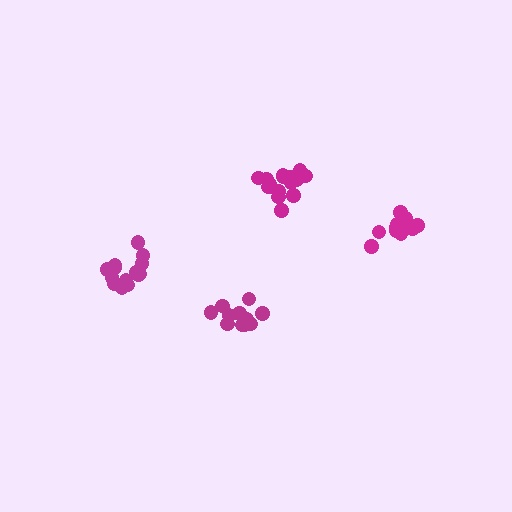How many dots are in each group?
Group 1: 15 dots, Group 2: 11 dots, Group 3: 14 dots, Group 4: 14 dots (54 total).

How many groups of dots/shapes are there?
There are 4 groups.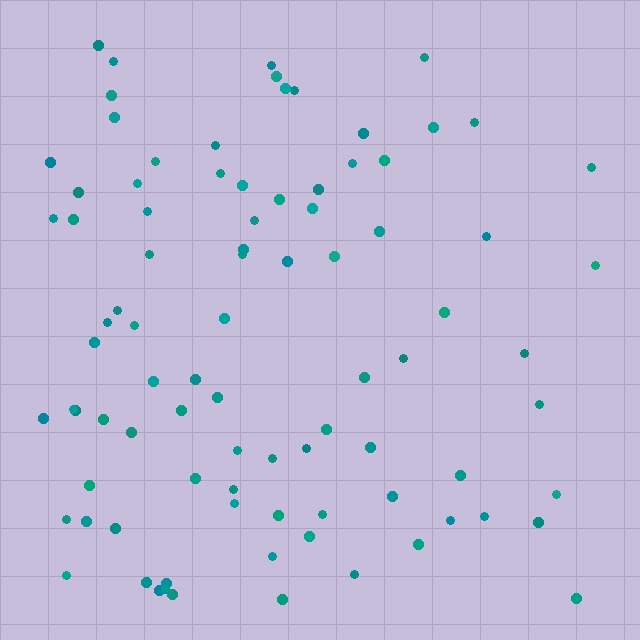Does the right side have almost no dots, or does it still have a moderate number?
Still a moderate number, just noticeably fewer than the left.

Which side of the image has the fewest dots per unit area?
The right.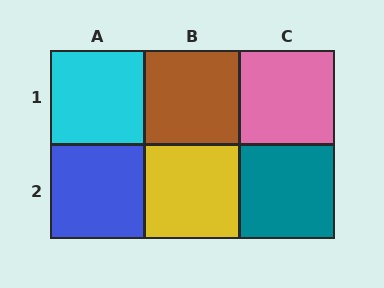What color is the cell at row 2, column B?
Yellow.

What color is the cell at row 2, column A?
Blue.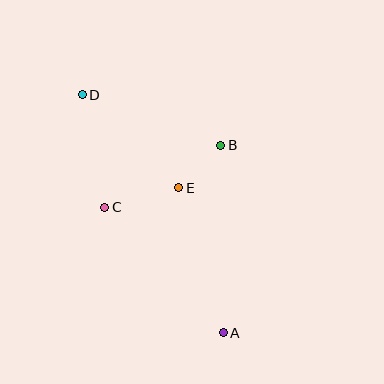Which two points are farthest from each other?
Points A and D are farthest from each other.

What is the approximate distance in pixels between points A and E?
The distance between A and E is approximately 151 pixels.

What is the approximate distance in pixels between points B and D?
The distance between B and D is approximately 148 pixels.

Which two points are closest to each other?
Points B and E are closest to each other.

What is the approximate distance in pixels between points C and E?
The distance between C and E is approximately 76 pixels.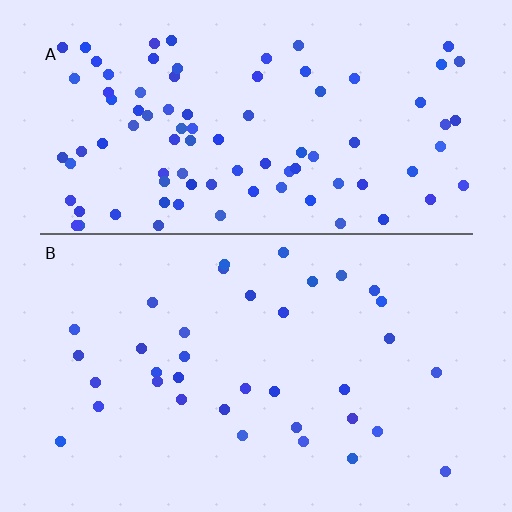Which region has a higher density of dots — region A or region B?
A (the top).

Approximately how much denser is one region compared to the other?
Approximately 2.5× — region A over region B.